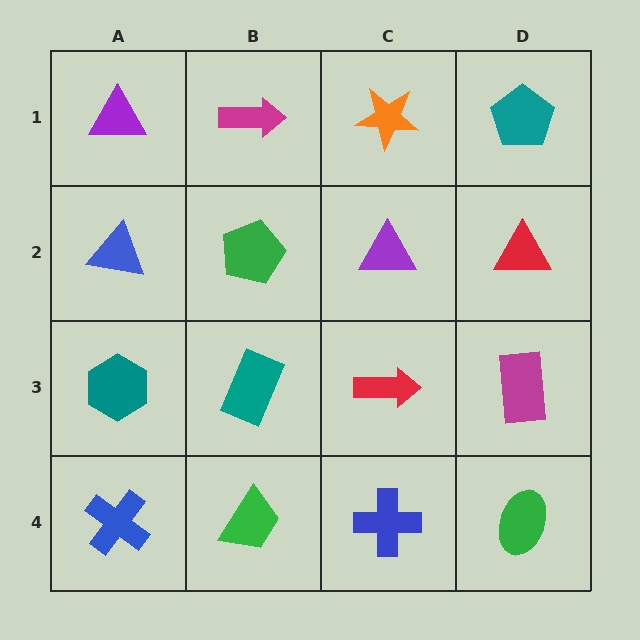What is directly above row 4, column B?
A teal rectangle.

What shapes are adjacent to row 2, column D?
A teal pentagon (row 1, column D), a magenta rectangle (row 3, column D), a purple triangle (row 2, column C).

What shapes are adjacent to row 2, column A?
A purple triangle (row 1, column A), a teal hexagon (row 3, column A), a green pentagon (row 2, column B).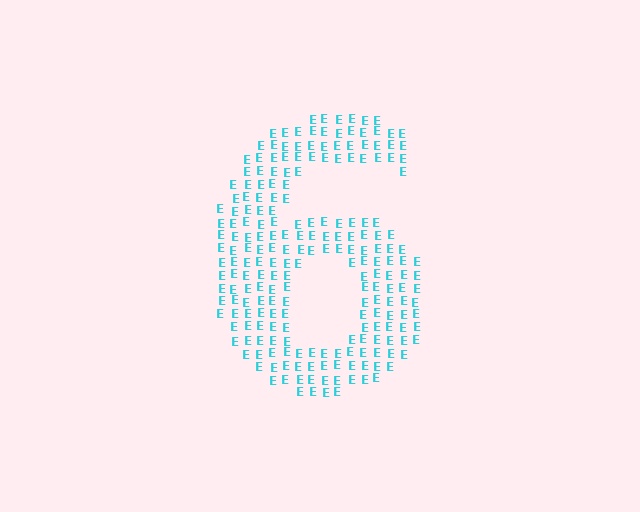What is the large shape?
The large shape is the digit 6.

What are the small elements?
The small elements are letter E's.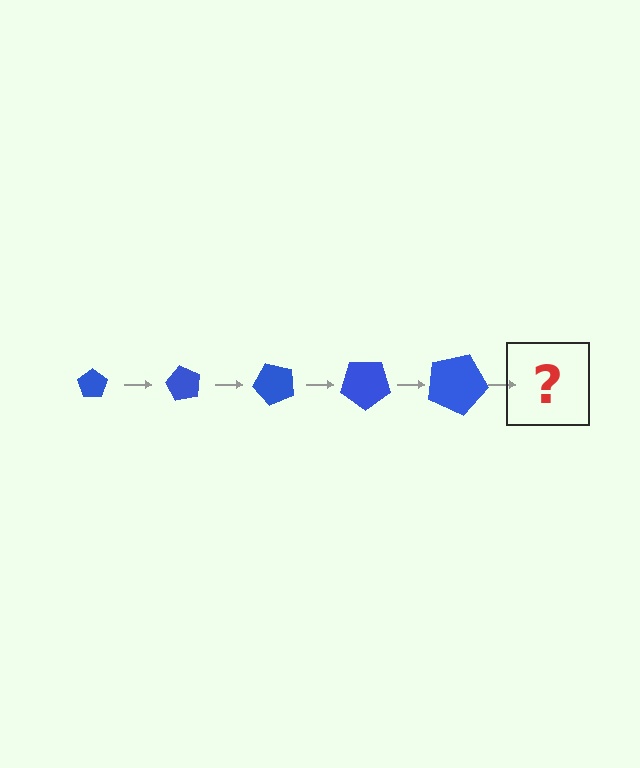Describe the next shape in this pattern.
It should be a pentagon, larger than the previous one and rotated 300 degrees from the start.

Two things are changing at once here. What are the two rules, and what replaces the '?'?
The two rules are that the pentagon grows larger each step and it rotates 60 degrees each step. The '?' should be a pentagon, larger than the previous one and rotated 300 degrees from the start.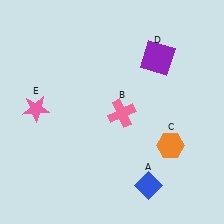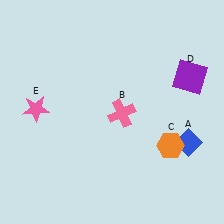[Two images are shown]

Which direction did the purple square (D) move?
The purple square (D) moved right.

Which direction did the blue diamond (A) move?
The blue diamond (A) moved up.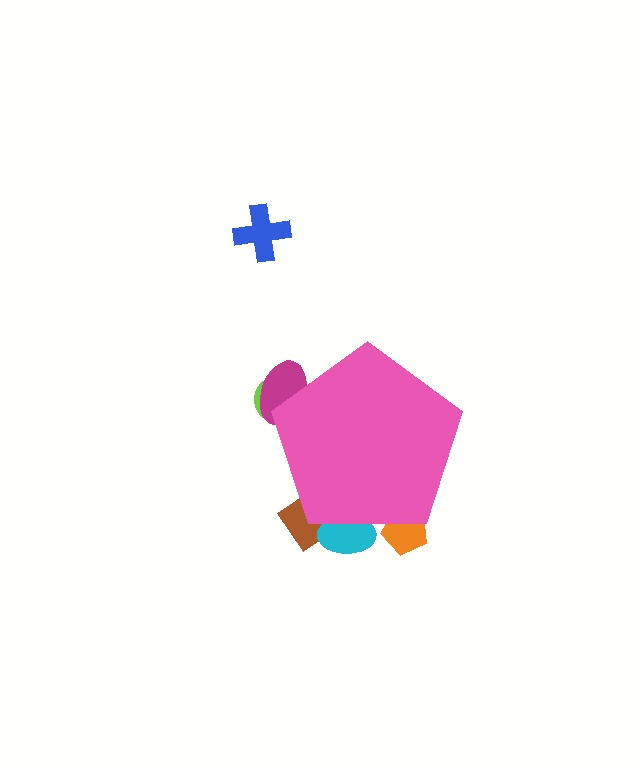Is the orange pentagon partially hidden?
Yes, the orange pentagon is partially hidden behind the pink pentagon.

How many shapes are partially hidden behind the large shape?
5 shapes are partially hidden.